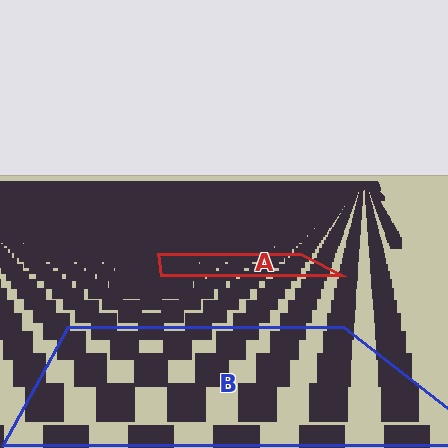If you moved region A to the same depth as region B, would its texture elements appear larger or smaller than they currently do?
They would appear larger. At a closer depth, the same texture elements are projected at a bigger on-screen size.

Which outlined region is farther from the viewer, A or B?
Region A is farther from the viewer — the texture elements inside it appear smaller and more densely packed.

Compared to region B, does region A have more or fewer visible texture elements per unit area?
Region A has more texture elements per unit area — they are packed more densely because it is farther away.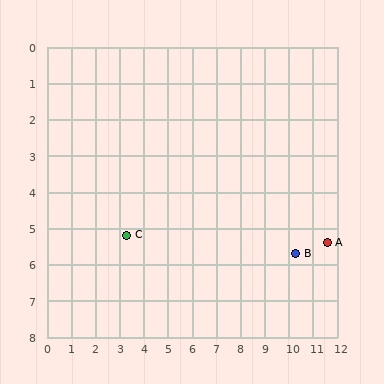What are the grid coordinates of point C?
Point C is at approximately (3.3, 5.2).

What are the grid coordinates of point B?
Point B is at approximately (10.3, 5.7).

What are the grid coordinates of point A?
Point A is at approximately (11.6, 5.4).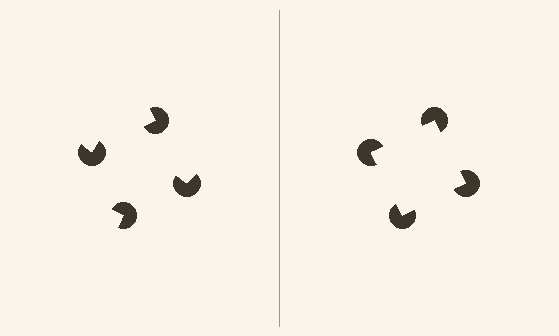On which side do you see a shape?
An illusory square appears on the right side. On the left side the wedge cuts are rotated, so no coherent shape forms.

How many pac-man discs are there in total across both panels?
8 — 4 on each side.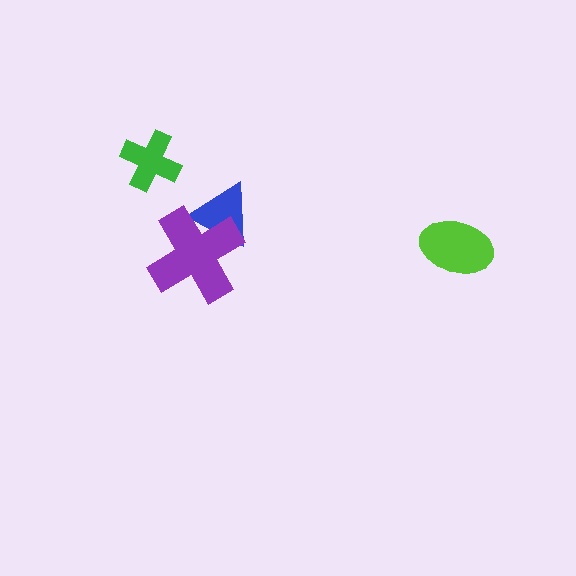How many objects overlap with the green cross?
0 objects overlap with the green cross.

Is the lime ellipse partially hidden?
No, no other shape covers it.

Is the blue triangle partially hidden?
Yes, it is partially covered by another shape.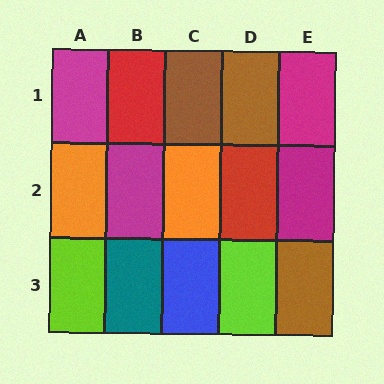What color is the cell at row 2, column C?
Orange.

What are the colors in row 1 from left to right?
Magenta, red, brown, brown, magenta.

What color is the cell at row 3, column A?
Lime.